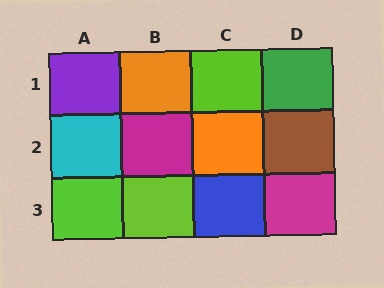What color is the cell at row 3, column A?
Lime.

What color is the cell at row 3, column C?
Blue.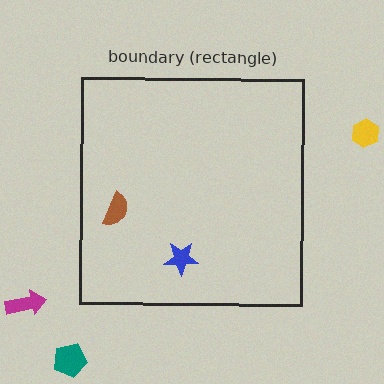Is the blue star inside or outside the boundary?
Inside.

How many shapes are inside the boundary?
2 inside, 3 outside.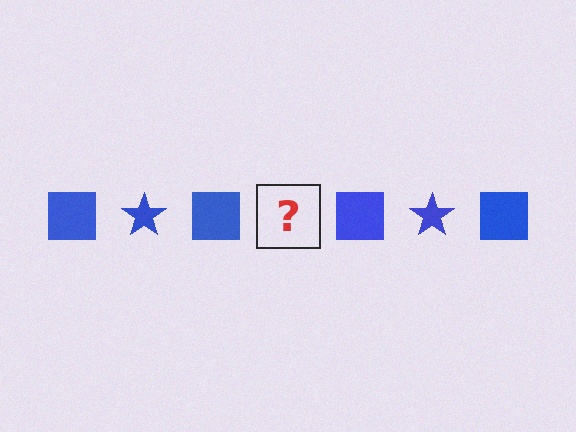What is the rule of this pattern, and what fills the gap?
The rule is that the pattern cycles through square, star shapes in blue. The gap should be filled with a blue star.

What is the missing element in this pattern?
The missing element is a blue star.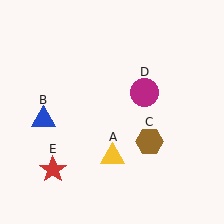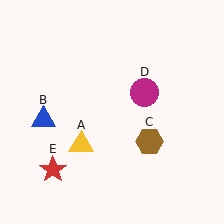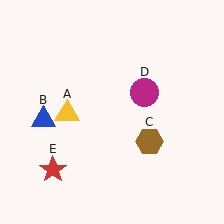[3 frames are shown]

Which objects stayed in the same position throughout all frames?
Blue triangle (object B) and brown hexagon (object C) and magenta circle (object D) and red star (object E) remained stationary.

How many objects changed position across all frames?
1 object changed position: yellow triangle (object A).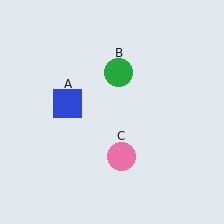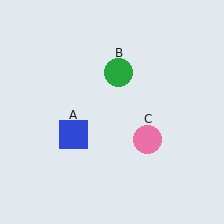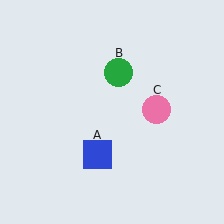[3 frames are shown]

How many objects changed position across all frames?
2 objects changed position: blue square (object A), pink circle (object C).